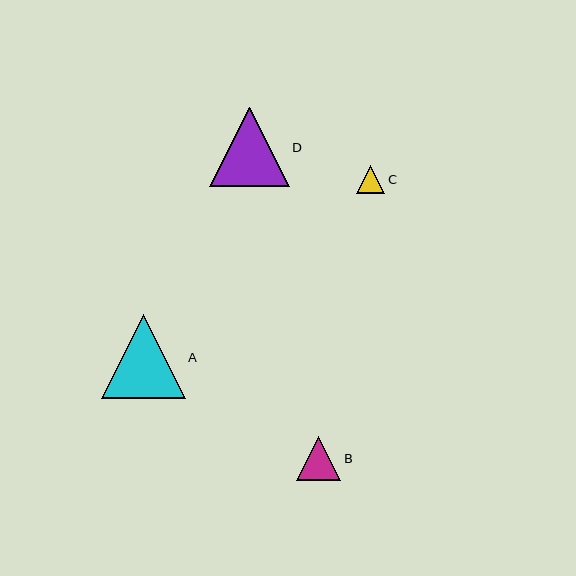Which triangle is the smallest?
Triangle C is the smallest with a size of approximately 28 pixels.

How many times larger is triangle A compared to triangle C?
Triangle A is approximately 2.9 times the size of triangle C.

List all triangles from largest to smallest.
From largest to smallest: A, D, B, C.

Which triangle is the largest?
Triangle A is the largest with a size of approximately 83 pixels.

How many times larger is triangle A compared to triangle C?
Triangle A is approximately 2.9 times the size of triangle C.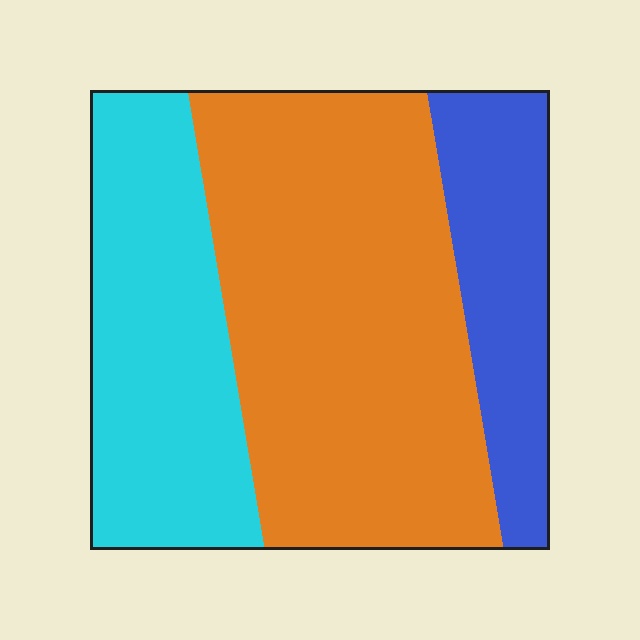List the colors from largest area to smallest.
From largest to smallest: orange, cyan, blue.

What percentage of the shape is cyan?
Cyan covers 30% of the shape.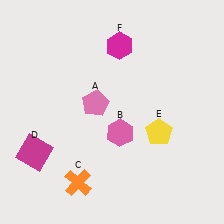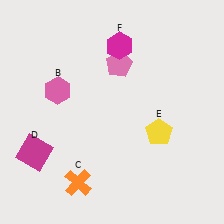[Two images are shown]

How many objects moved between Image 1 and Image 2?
2 objects moved between the two images.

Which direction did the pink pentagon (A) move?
The pink pentagon (A) moved up.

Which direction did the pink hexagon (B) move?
The pink hexagon (B) moved left.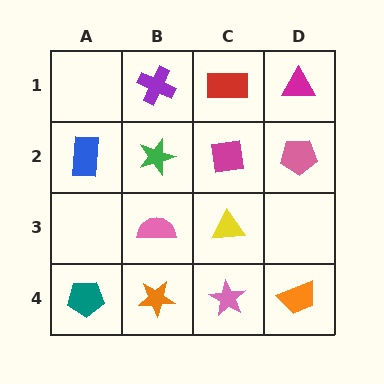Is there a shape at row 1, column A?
No, that cell is empty.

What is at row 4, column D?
An orange trapezoid.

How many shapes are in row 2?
4 shapes.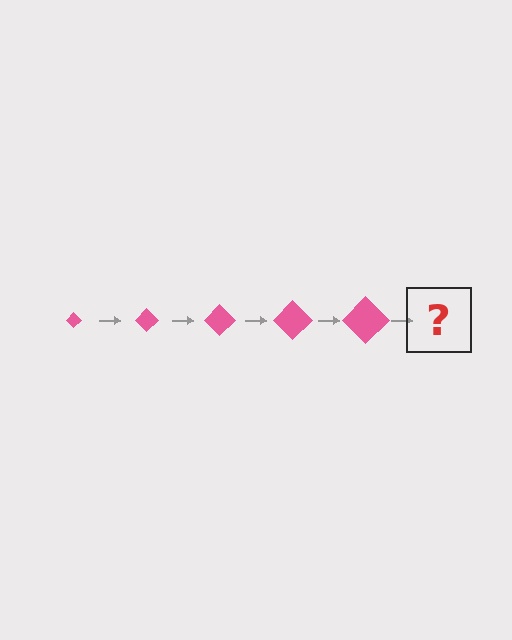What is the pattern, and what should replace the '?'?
The pattern is that the diamond gets progressively larger each step. The '?' should be a pink diamond, larger than the previous one.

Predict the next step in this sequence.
The next step is a pink diamond, larger than the previous one.